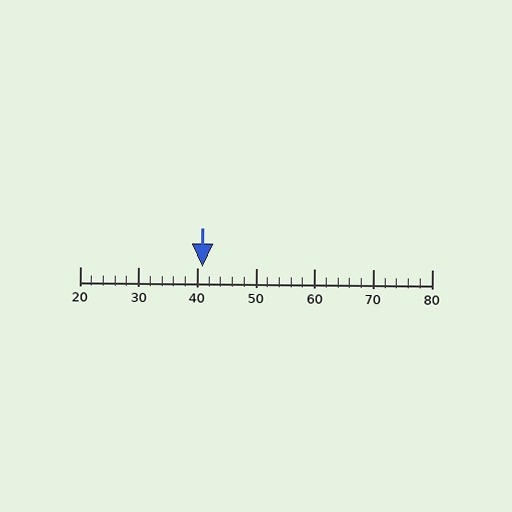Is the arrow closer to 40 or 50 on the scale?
The arrow is closer to 40.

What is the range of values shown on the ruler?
The ruler shows values from 20 to 80.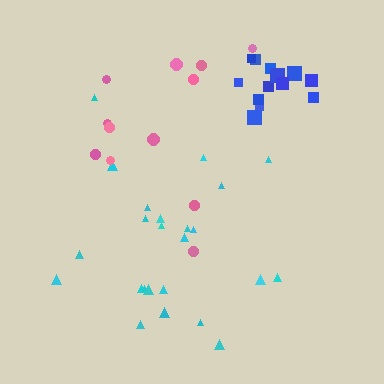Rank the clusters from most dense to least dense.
blue, cyan, pink.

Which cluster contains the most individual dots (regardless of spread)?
Cyan (24).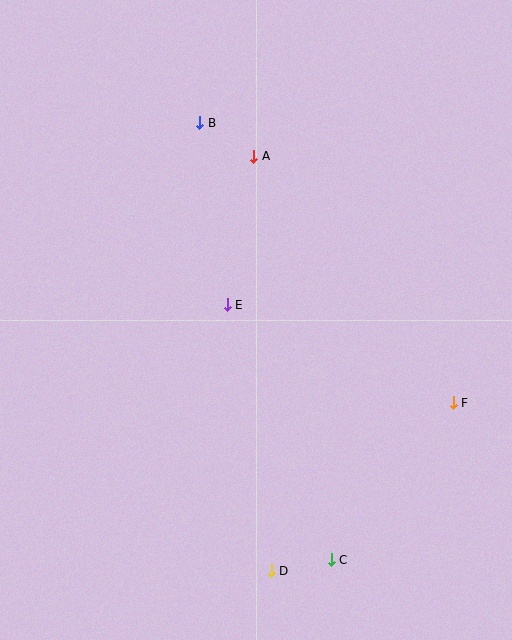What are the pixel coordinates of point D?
Point D is at (271, 571).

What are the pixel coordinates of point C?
Point C is at (331, 560).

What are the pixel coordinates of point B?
Point B is at (200, 123).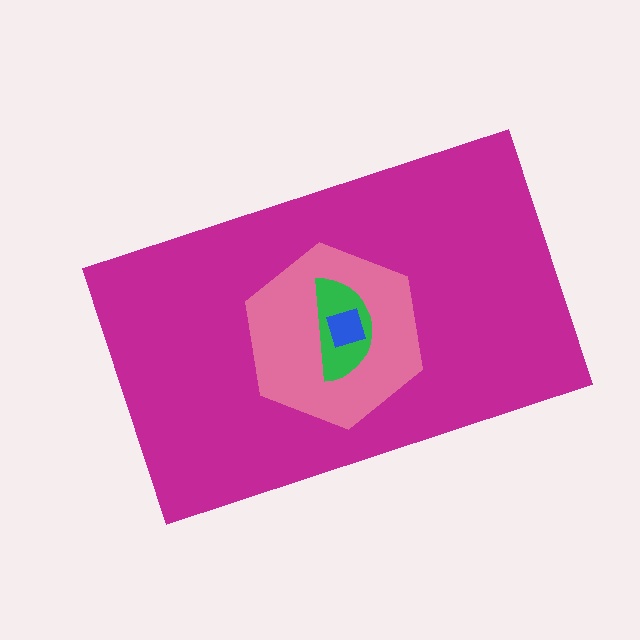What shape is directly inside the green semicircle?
The blue diamond.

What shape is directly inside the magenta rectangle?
The pink hexagon.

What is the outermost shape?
The magenta rectangle.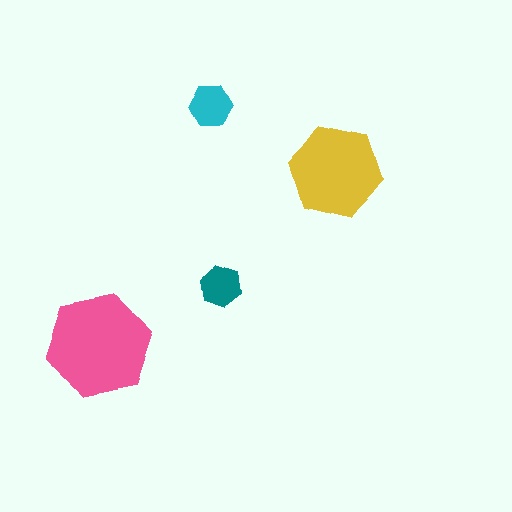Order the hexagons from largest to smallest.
the pink one, the yellow one, the cyan one, the teal one.